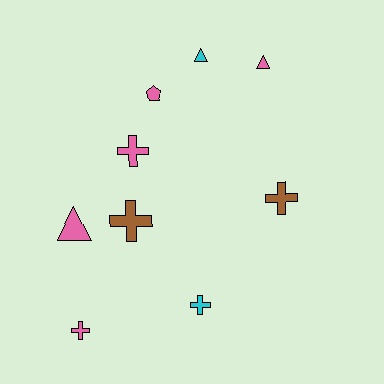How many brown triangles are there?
There are no brown triangles.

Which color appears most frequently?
Pink, with 5 objects.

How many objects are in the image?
There are 9 objects.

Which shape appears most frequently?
Cross, with 5 objects.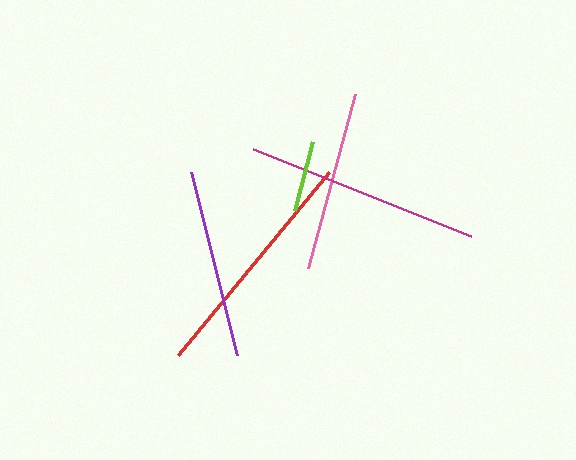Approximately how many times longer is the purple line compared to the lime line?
The purple line is approximately 2.7 times the length of the lime line.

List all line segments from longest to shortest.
From longest to shortest: red, magenta, purple, pink, lime.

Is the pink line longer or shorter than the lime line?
The pink line is longer than the lime line.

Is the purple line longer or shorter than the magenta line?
The magenta line is longer than the purple line.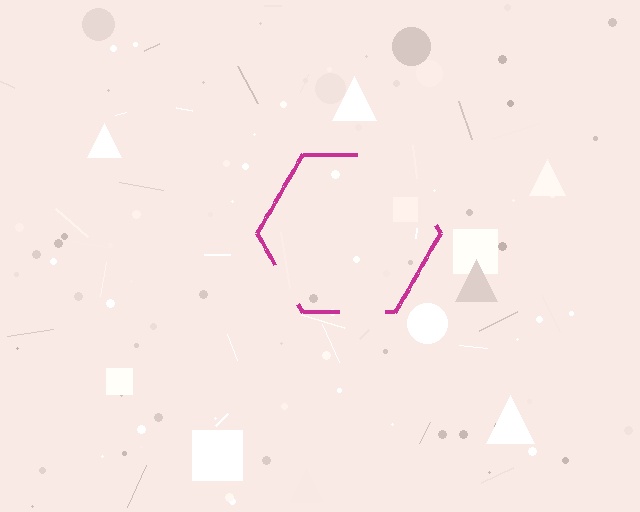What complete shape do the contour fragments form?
The contour fragments form a hexagon.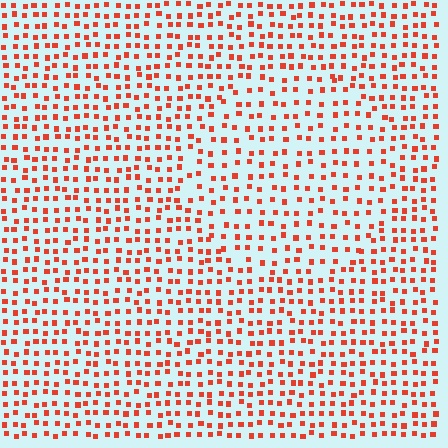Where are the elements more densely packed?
The elements are more densely packed outside the circle boundary.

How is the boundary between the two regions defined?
The boundary is defined by a change in element density (approximately 1.4x ratio). All elements are the same color, size, and shape.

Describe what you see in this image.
The image contains small red elements arranged at two different densities. A circle-shaped region is visible where the elements are less densely packed than the surrounding area.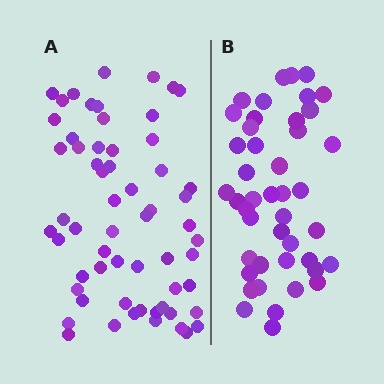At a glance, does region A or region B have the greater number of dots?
Region A (the left region) has more dots.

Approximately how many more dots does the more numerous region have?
Region A has approximately 15 more dots than region B.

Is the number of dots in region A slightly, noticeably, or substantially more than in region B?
Region A has noticeably more, but not dramatically so. The ratio is roughly 1.4 to 1.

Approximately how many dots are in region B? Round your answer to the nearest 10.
About 40 dots. (The exact count is 44, which rounds to 40.)